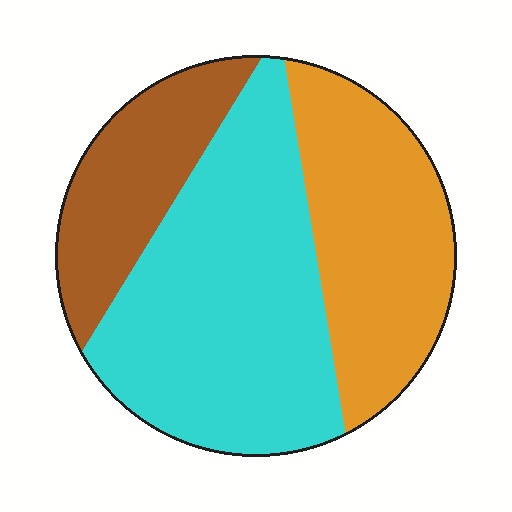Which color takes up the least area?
Brown, at roughly 20%.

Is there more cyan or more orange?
Cyan.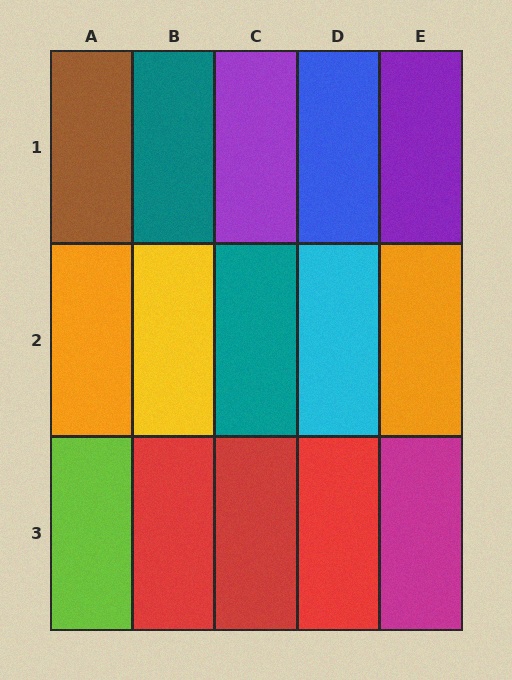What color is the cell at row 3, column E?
Magenta.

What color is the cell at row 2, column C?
Teal.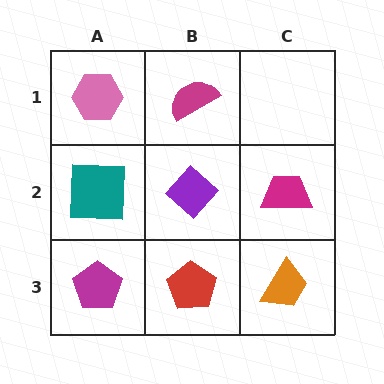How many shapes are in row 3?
3 shapes.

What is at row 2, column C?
A magenta trapezoid.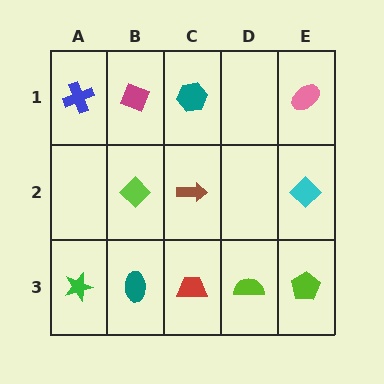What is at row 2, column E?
A cyan diamond.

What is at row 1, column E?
A pink ellipse.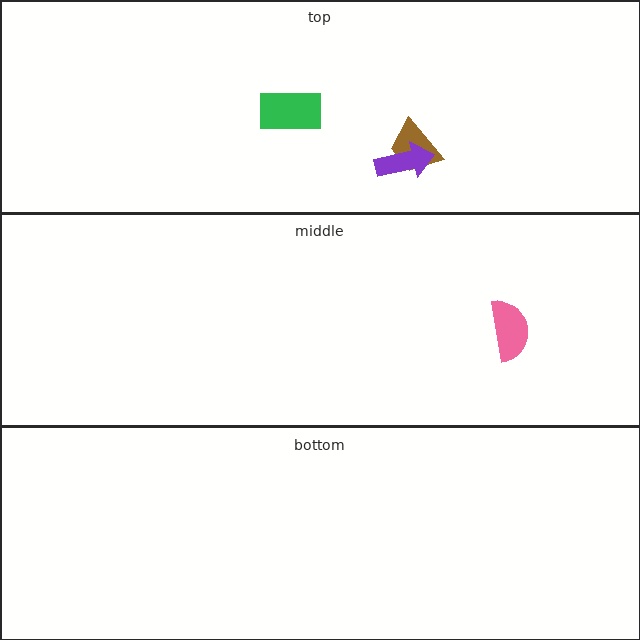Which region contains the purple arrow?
The top region.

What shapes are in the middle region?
The pink semicircle.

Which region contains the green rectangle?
The top region.